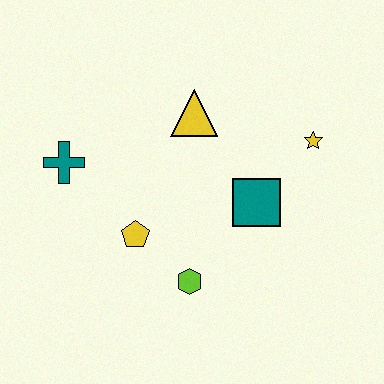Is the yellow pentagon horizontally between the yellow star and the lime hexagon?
No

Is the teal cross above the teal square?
Yes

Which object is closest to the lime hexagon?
The yellow pentagon is closest to the lime hexagon.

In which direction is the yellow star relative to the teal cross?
The yellow star is to the right of the teal cross.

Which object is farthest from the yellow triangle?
The lime hexagon is farthest from the yellow triangle.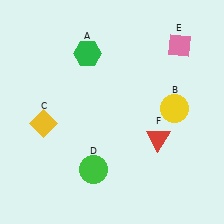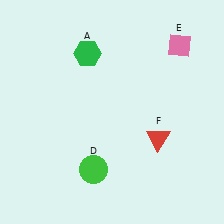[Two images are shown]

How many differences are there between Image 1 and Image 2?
There are 2 differences between the two images.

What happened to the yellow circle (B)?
The yellow circle (B) was removed in Image 2. It was in the top-right area of Image 1.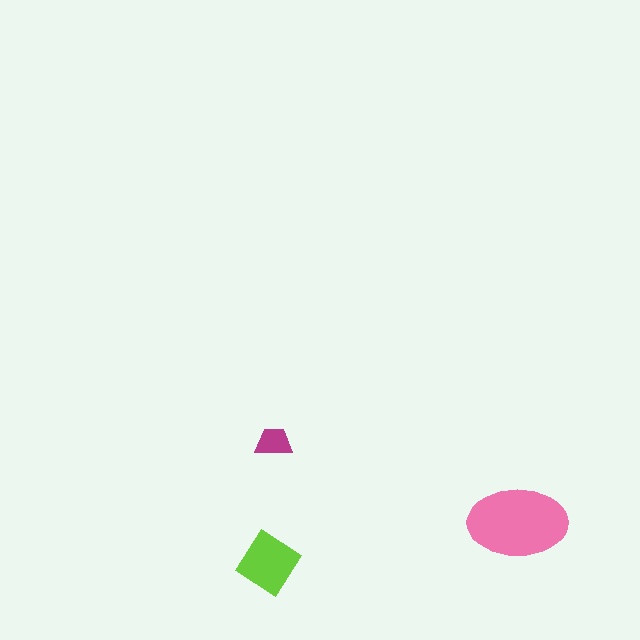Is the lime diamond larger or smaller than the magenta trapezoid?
Larger.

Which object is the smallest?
The magenta trapezoid.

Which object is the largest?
The pink ellipse.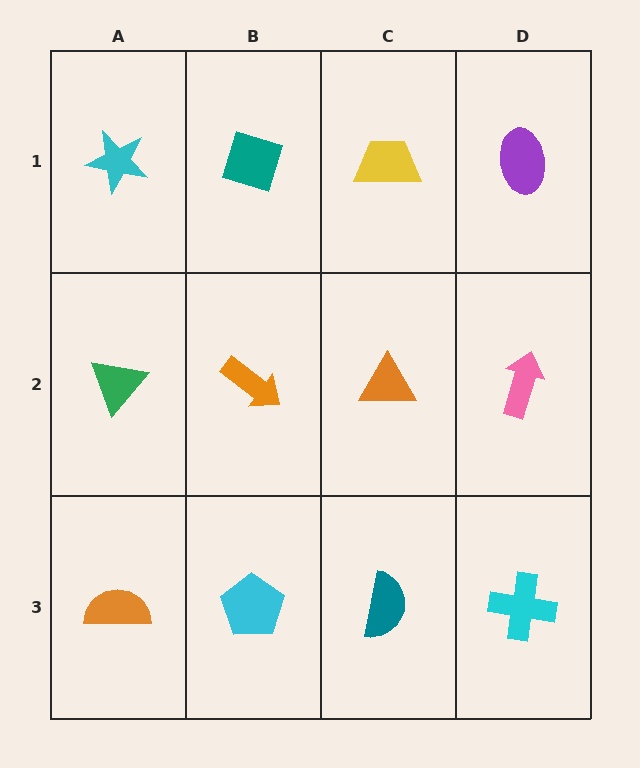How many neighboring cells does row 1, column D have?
2.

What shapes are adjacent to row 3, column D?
A pink arrow (row 2, column D), a teal semicircle (row 3, column C).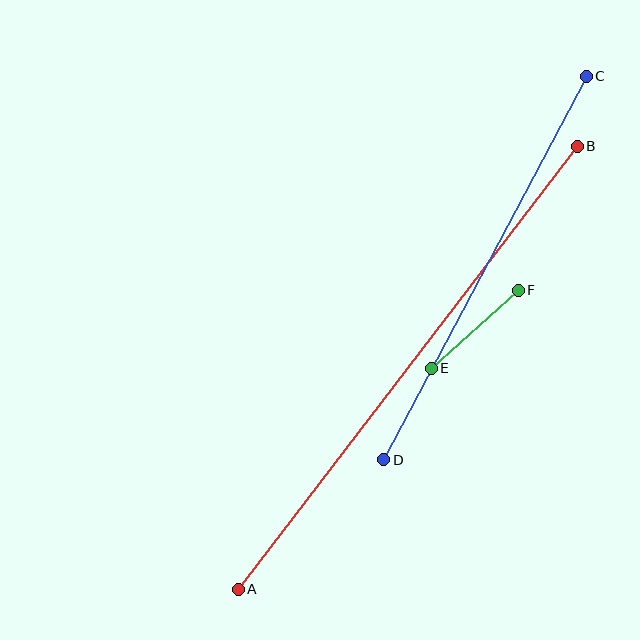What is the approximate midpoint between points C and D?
The midpoint is at approximately (485, 268) pixels.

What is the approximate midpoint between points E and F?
The midpoint is at approximately (475, 329) pixels.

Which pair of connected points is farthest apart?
Points A and B are farthest apart.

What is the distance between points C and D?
The distance is approximately 433 pixels.